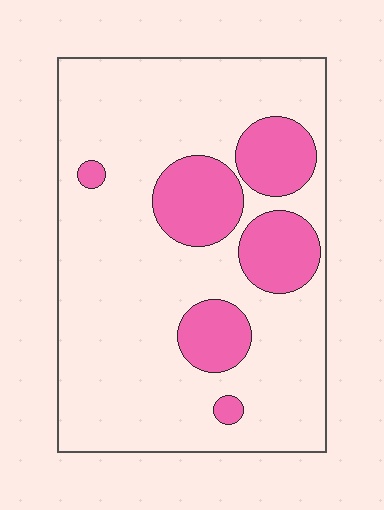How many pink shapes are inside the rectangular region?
6.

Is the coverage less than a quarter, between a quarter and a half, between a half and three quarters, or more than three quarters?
Less than a quarter.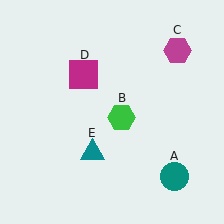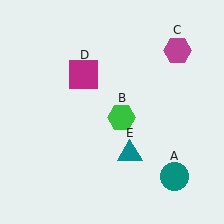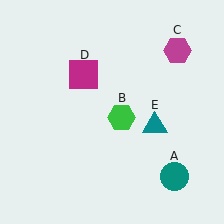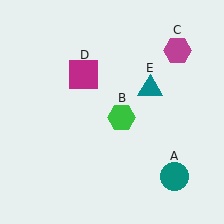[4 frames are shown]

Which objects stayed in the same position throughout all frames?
Teal circle (object A) and green hexagon (object B) and magenta hexagon (object C) and magenta square (object D) remained stationary.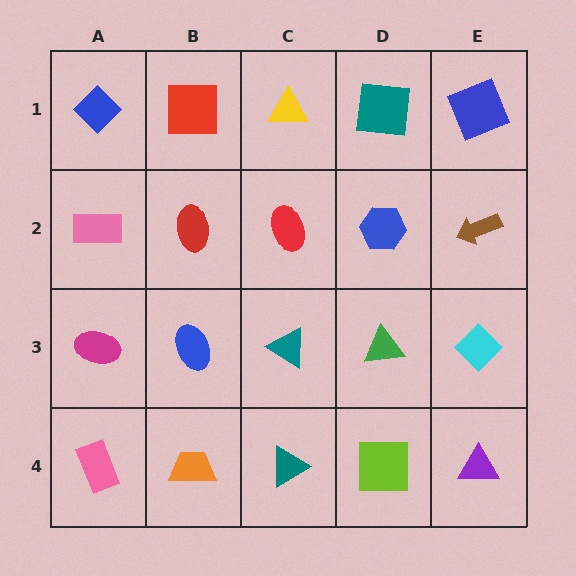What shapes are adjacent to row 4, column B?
A blue ellipse (row 3, column B), a pink rectangle (row 4, column A), a teal triangle (row 4, column C).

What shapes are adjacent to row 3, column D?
A blue hexagon (row 2, column D), a lime square (row 4, column D), a teal triangle (row 3, column C), a cyan diamond (row 3, column E).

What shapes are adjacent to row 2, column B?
A red square (row 1, column B), a blue ellipse (row 3, column B), a pink rectangle (row 2, column A), a red ellipse (row 2, column C).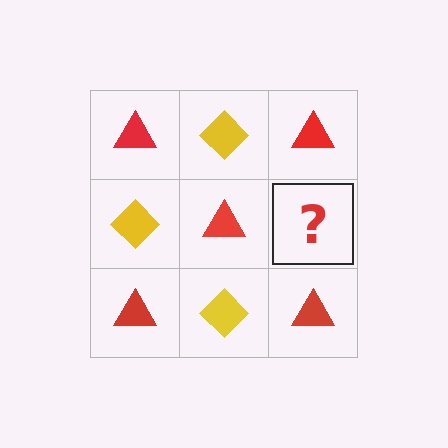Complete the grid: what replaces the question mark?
The question mark should be replaced with a yellow diamond.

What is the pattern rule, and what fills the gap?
The rule is that it alternates red triangle and yellow diamond in a checkerboard pattern. The gap should be filled with a yellow diamond.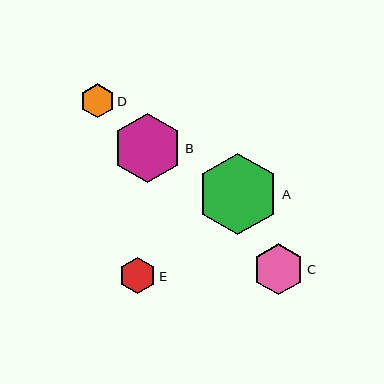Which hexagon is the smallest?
Hexagon D is the smallest with a size of approximately 34 pixels.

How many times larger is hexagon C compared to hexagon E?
Hexagon C is approximately 1.4 times the size of hexagon E.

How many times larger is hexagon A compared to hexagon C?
Hexagon A is approximately 1.6 times the size of hexagon C.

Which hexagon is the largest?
Hexagon A is the largest with a size of approximately 81 pixels.